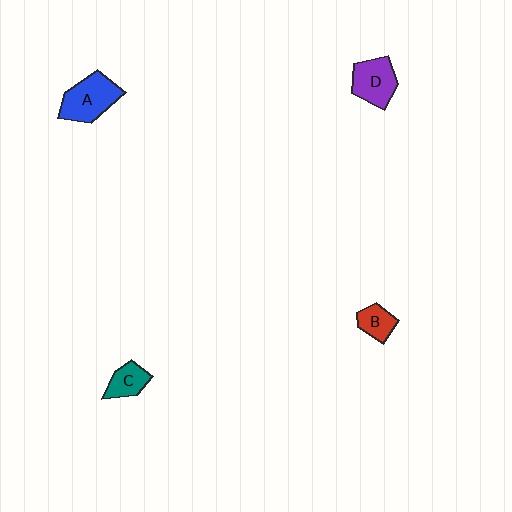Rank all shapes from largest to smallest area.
From largest to smallest: A (blue), D (purple), C (teal), B (red).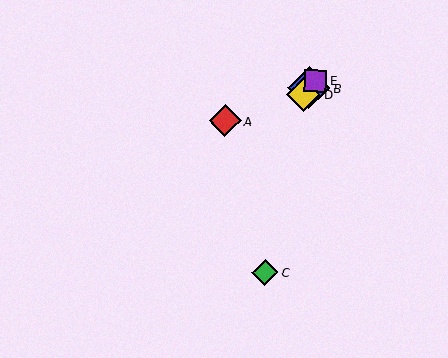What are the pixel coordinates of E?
Object E is at (315, 81).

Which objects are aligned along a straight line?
Objects B, D, E are aligned along a straight line.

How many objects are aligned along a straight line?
3 objects (B, D, E) are aligned along a straight line.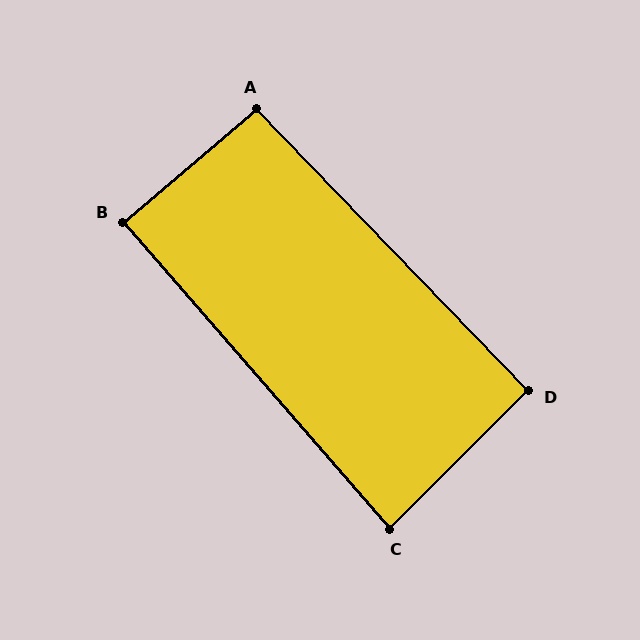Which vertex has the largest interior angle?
A, at approximately 94 degrees.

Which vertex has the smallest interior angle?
C, at approximately 86 degrees.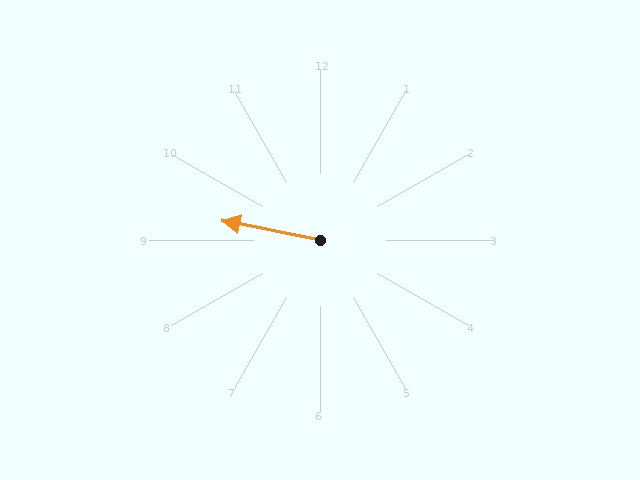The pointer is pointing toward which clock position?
Roughly 9 o'clock.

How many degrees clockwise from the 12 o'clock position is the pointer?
Approximately 281 degrees.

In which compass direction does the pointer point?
West.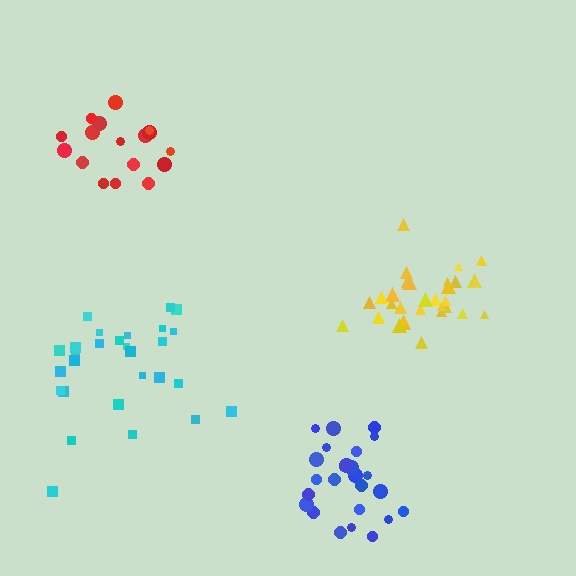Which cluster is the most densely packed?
Blue.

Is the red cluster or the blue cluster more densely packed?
Blue.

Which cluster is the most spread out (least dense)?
Cyan.